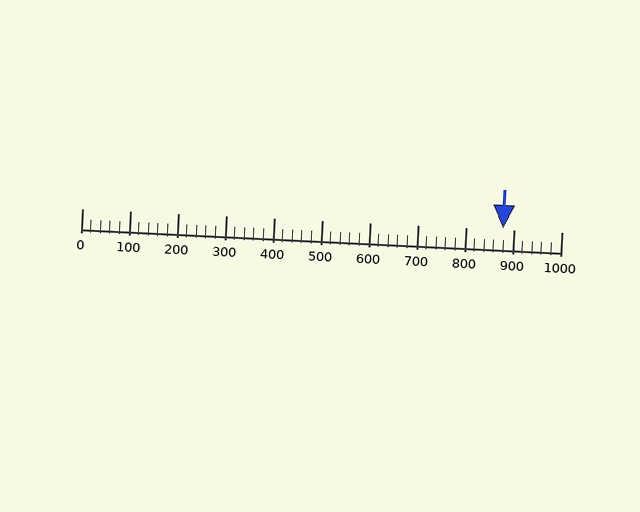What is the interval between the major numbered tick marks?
The major tick marks are spaced 100 units apart.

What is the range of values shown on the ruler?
The ruler shows values from 0 to 1000.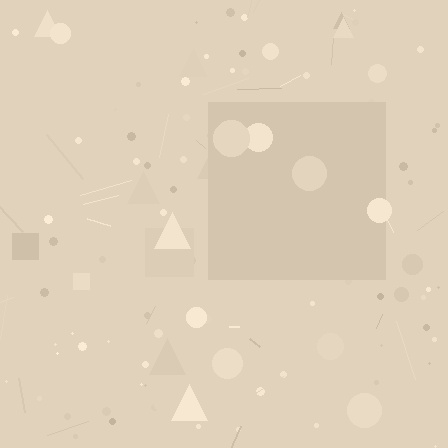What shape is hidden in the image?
A square is hidden in the image.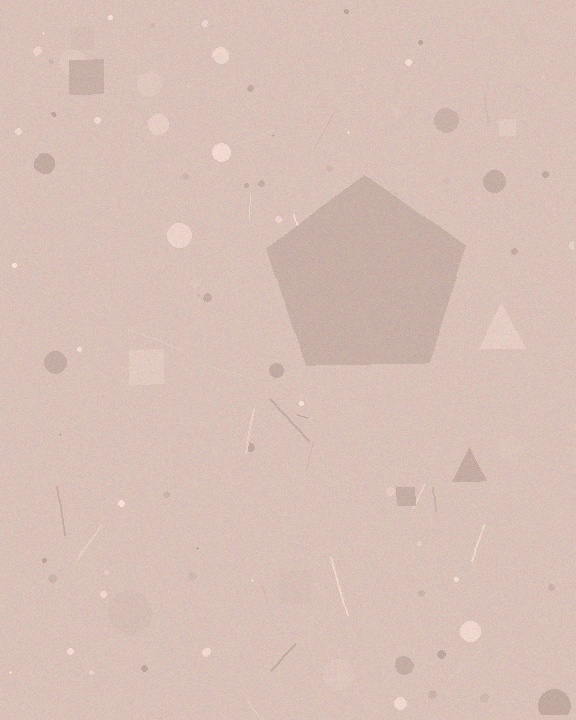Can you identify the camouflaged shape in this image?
The camouflaged shape is a pentagon.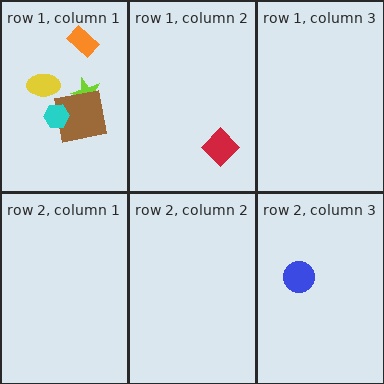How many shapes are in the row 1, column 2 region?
1.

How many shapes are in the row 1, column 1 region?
5.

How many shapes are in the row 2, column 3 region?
1.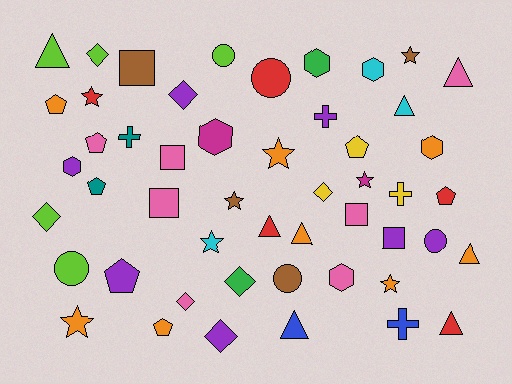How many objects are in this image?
There are 50 objects.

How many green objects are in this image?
There are 2 green objects.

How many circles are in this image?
There are 5 circles.